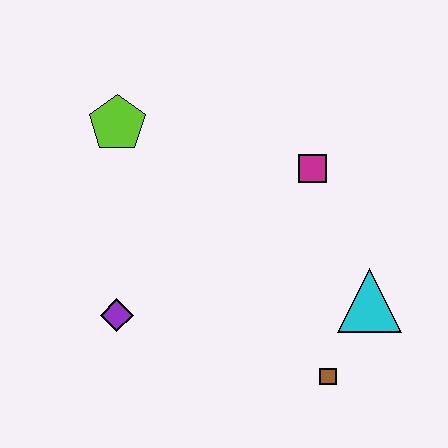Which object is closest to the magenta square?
The cyan triangle is closest to the magenta square.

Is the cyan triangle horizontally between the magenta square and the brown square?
No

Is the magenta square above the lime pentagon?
No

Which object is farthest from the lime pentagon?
The brown square is farthest from the lime pentagon.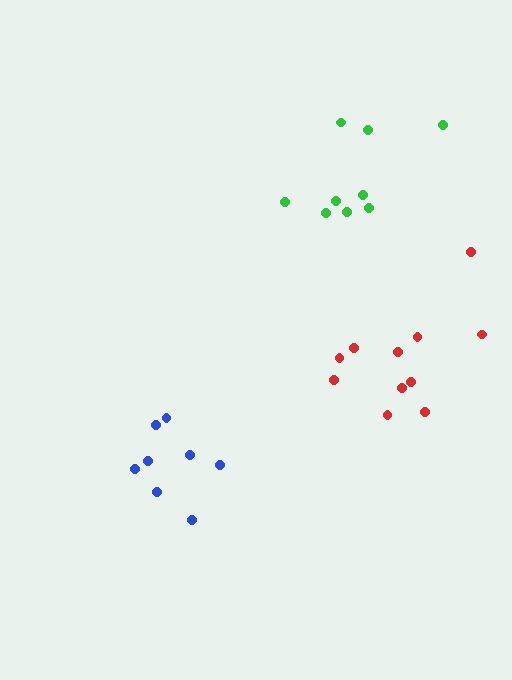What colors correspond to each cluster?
The clusters are colored: red, green, blue.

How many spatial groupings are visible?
There are 3 spatial groupings.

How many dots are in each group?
Group 1: 11 dots, Group 2: 9 dots, Group 3: 8 dots (28 total).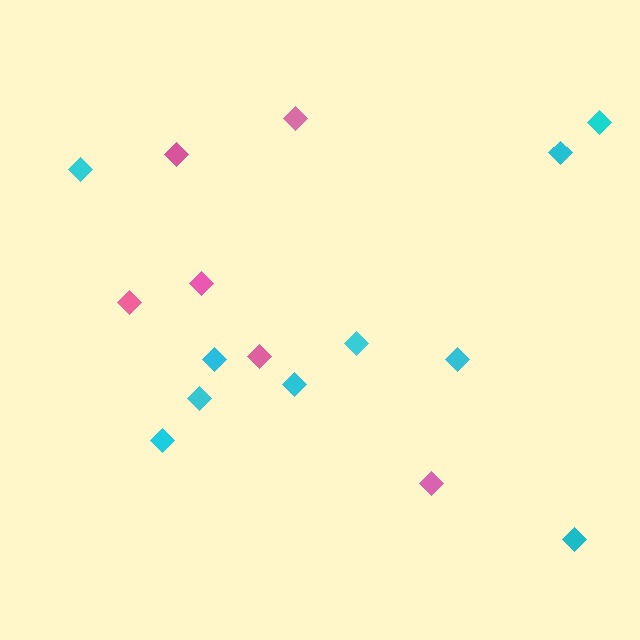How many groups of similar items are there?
There are 2 groups: one group of pink diamonds (6) and one group of cyan diamonds (10).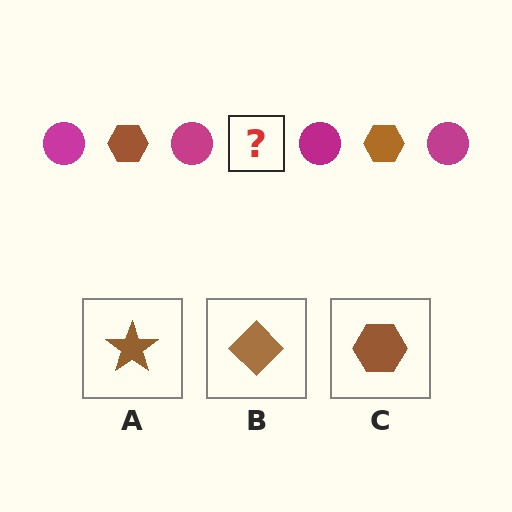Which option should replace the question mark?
Option C.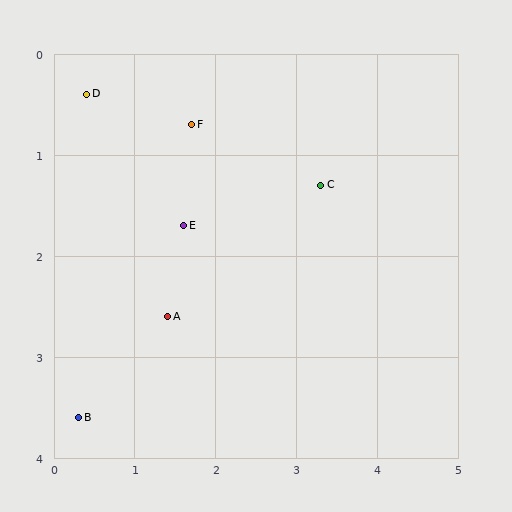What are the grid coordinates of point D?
Point D is at approximately (0.4, 0.4).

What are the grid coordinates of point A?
Point A is at approximately (1.4, 2.6).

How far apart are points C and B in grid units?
Points C and B are about 3.8 grid units apart.